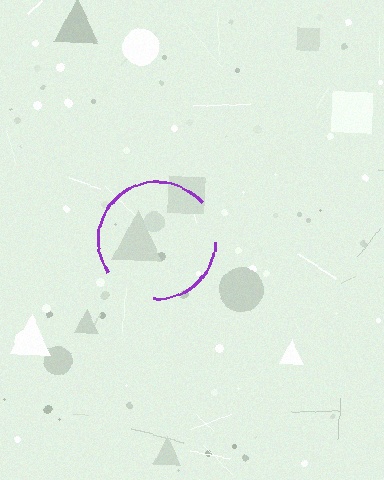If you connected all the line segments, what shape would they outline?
They would outline a circle.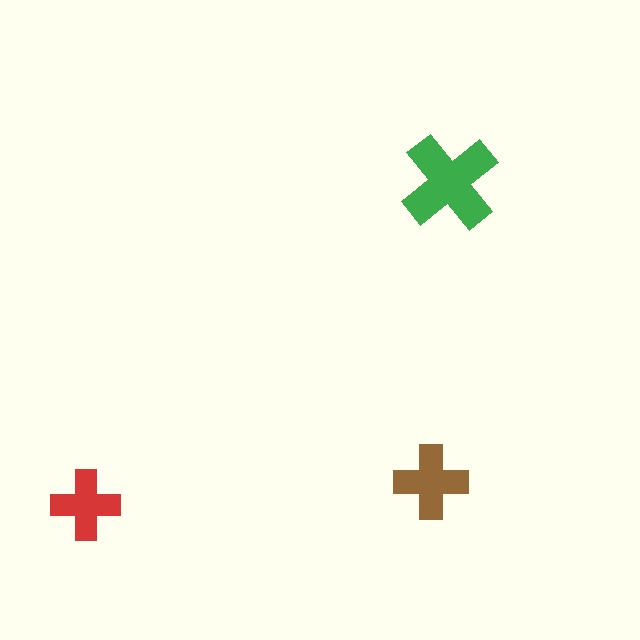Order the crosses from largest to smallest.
the green one, the brown one, the red one.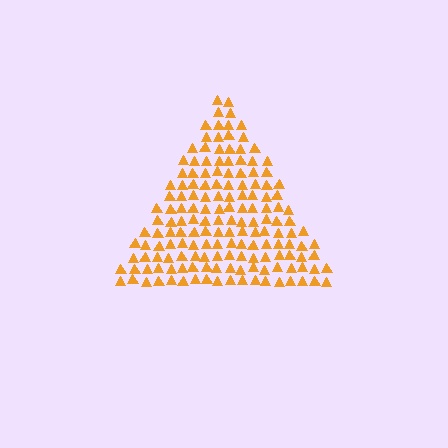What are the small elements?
The small elements are triangles.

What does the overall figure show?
The overall figure shows a triangle.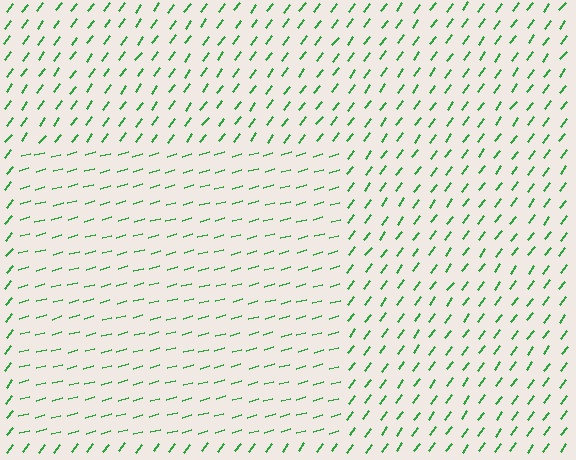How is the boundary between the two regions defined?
The boundary is defined purely by a change in line orientation (approximately 37 degrees difference). All lines are the same color and thickness.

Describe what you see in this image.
The image is filled with small green line segments. A rectangle region in the image has lines oriented differently from the surrounding lines, creating a visible texture boundary.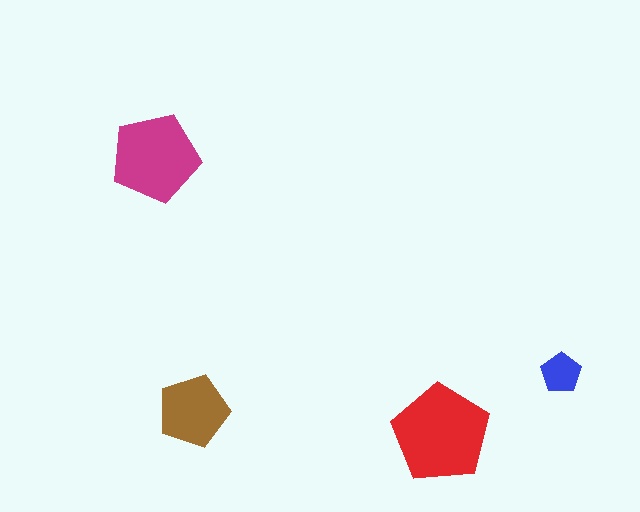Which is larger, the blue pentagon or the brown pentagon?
The brown one.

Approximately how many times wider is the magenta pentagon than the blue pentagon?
About 2 times wider.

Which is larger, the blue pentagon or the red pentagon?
The red one.